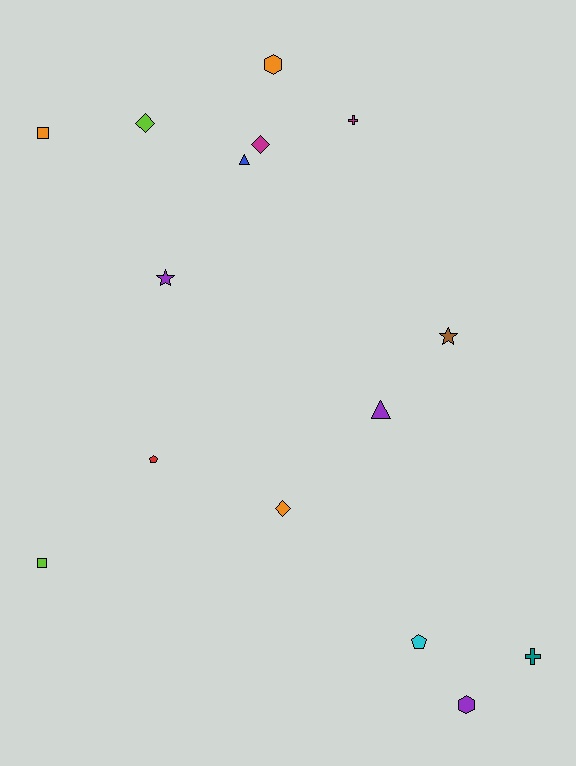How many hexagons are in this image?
There are 2 hexagons.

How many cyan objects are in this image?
There is 1 cyan object.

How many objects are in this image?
There are 15 objects.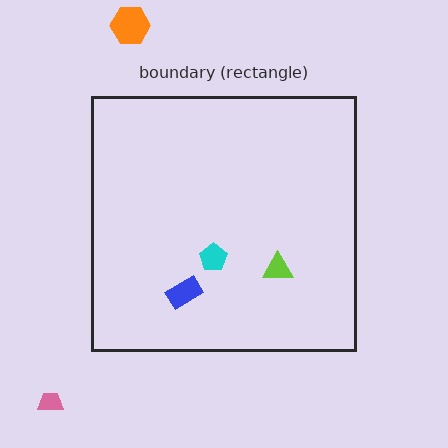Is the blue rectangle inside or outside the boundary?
Inside.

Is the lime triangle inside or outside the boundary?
Inside.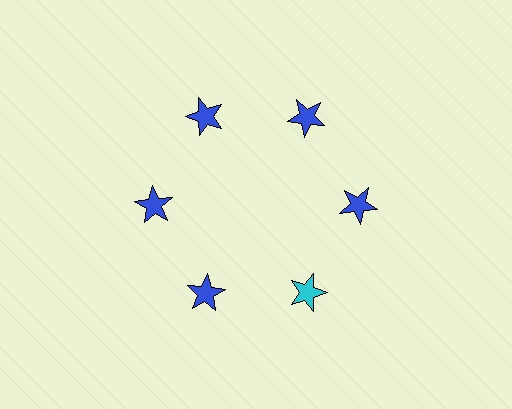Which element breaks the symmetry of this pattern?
The cyan star at roughly the 5 o'clock position breaks the symmetry. All other shapes are blue stars.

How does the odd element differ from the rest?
It has a different color: cyan instead of blue.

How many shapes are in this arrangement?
There are 6 shapes arranged in a ring pattern.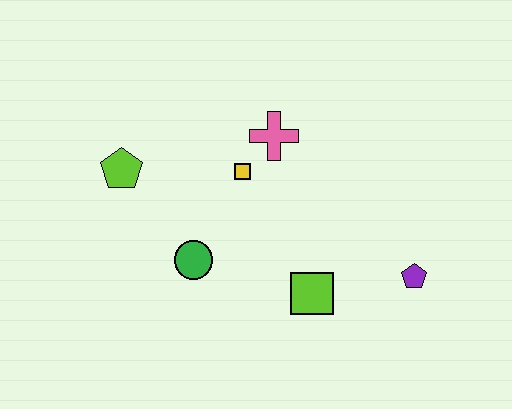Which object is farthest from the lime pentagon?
The purple pentagon is farthest from the lime pentagon.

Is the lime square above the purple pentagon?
No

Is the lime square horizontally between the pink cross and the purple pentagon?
Yes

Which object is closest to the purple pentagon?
The lime square is closest to the purple pentagon.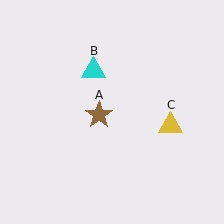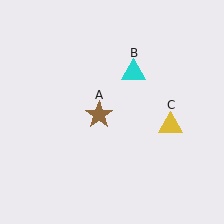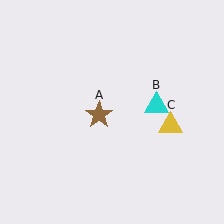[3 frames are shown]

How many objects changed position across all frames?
1 object changed position: cyan triangle (object B).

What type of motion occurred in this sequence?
The cyan triangle (object B) rotated clockwise around the center of the scene.